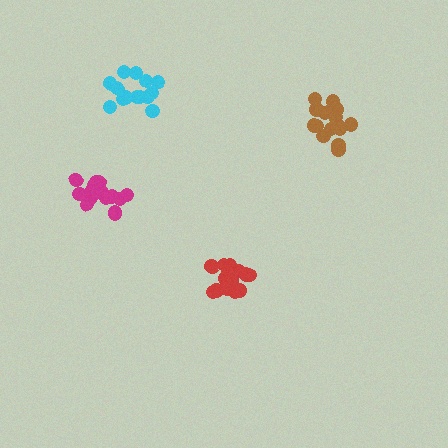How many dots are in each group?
Group 1: 14 dots, Group 2: 17 dots, Group 3: 17 dots, Group 4: 17 dots (65 total).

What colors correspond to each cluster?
The clusters are colored: cyan, red, magenta, brown.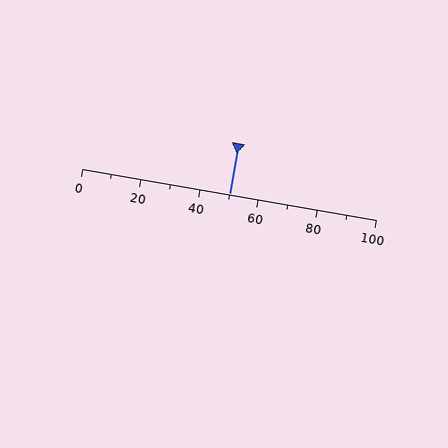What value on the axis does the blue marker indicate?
The marker indicates approximately 50.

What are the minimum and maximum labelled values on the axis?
The axis runs from 0 to 100.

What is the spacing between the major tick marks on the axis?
The major ticks are spaced 20 apart.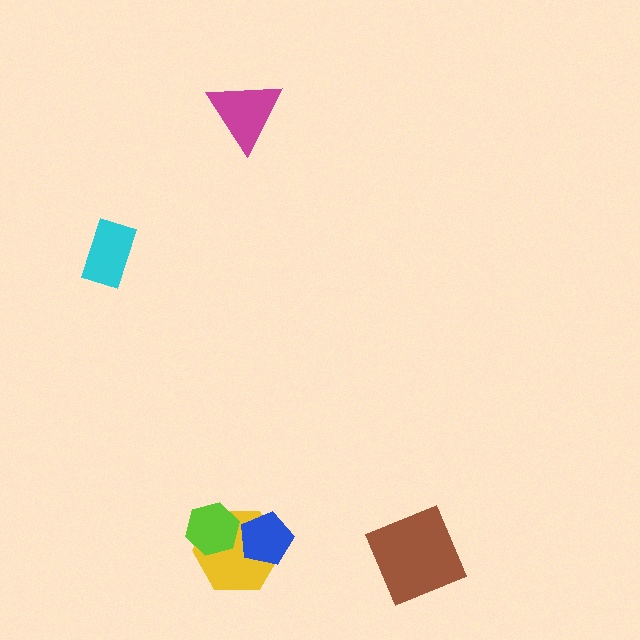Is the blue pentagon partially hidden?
No, no other shape covers it.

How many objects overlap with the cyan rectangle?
0 objects overlap with the cyan rectangle.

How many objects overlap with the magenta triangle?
0 objects overlap with the magenta triangle.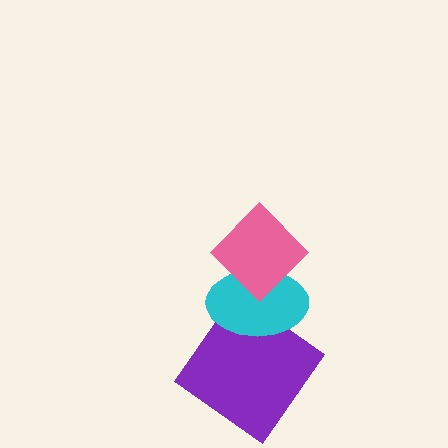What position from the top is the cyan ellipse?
The cyan ellipse is 2nd from the top.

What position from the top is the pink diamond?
The pink diamond is 1st from the top.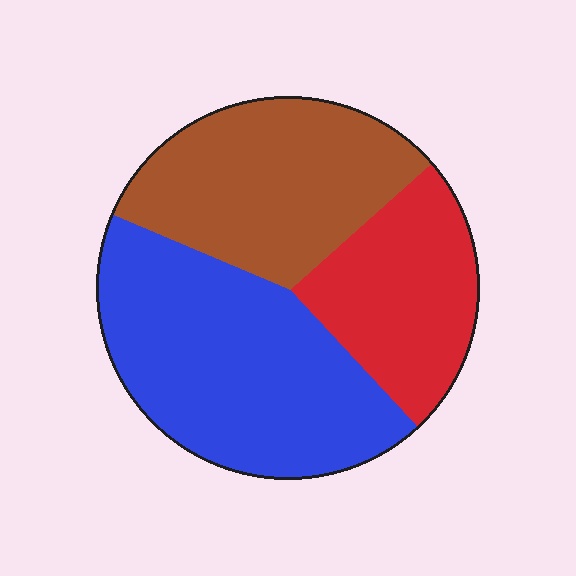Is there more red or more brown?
Brown.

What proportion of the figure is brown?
Brown takes up about one third (1/3) of the figure.